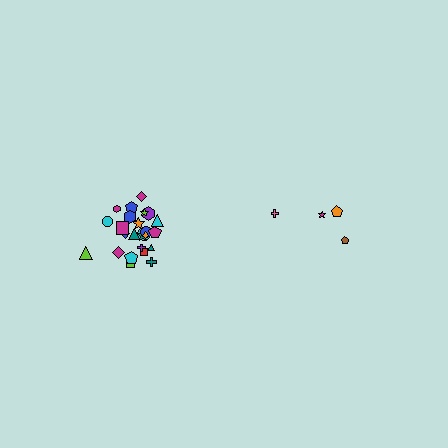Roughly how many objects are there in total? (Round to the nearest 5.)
Roughly 30 objects in total.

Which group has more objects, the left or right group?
The left group.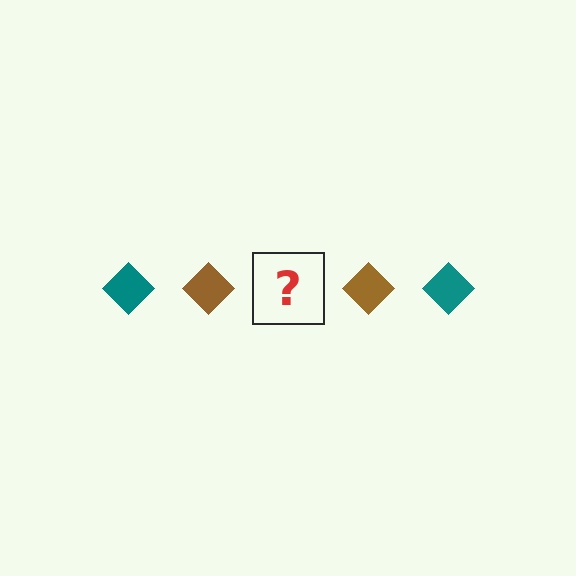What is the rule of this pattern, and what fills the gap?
The rule is that the pattern cycles through teal, brown diamonds. The gap should be filled with a teal diamond.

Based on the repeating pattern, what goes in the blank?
The blank should be a teal diamond.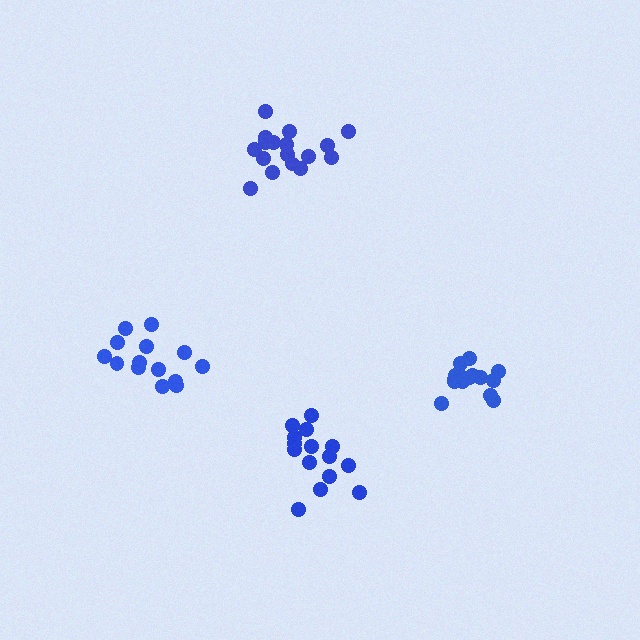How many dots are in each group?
Group 1: 14 dots, Group 2: 17 dots, Group 3: 15 dots, Group 4: 15 dots (61 total).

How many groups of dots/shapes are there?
There are 4 groups.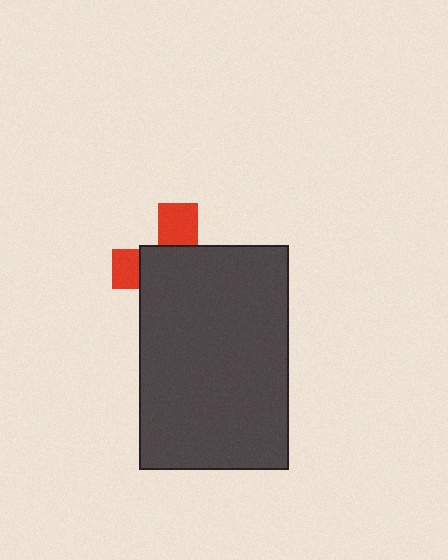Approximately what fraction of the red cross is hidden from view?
Roughly 69% of the red cross is hidden behind the dark gray rectangle.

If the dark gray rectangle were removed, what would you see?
You would see the complete red cross.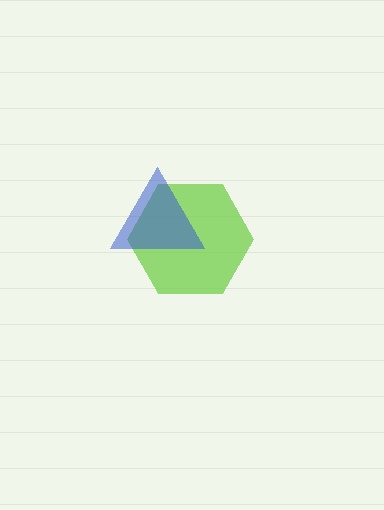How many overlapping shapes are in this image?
There are 2 overlapping shapes in the image.